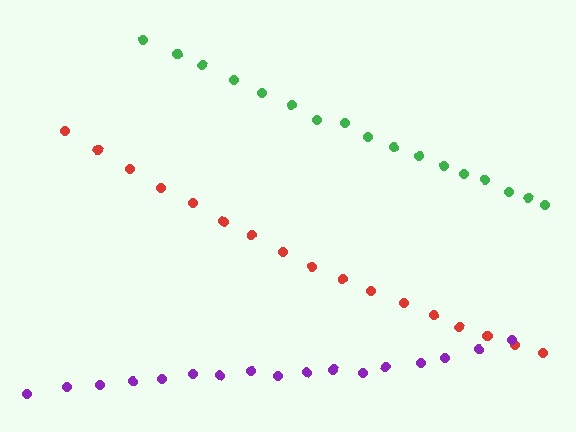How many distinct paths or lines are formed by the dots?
There are 3 distinct paths.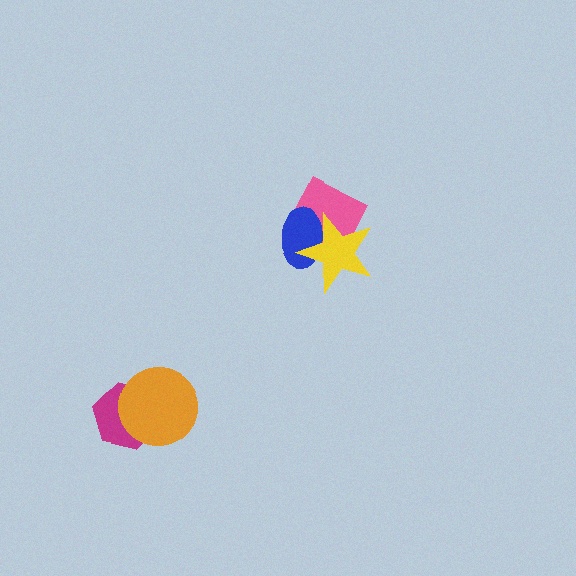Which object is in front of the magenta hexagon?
The orange circle is in front of the magenta hexagon.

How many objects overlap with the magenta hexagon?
1 object overlaps with the magenta hexagon.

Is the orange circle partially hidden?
No, no other shape covers it.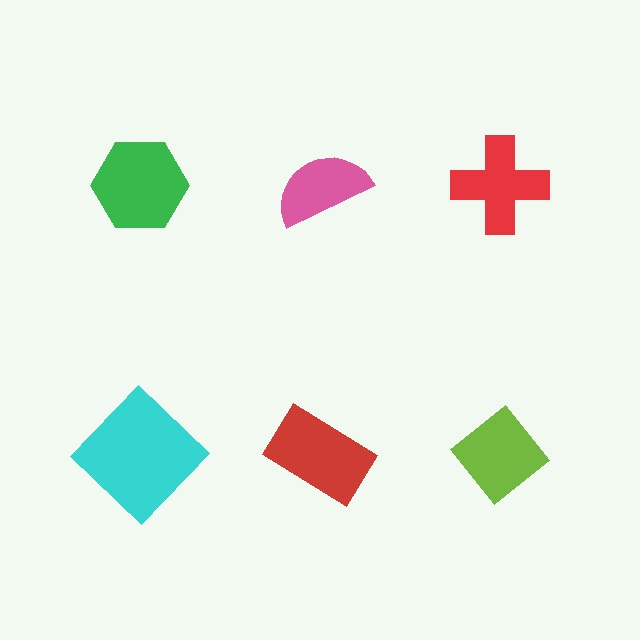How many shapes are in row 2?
3 shapes.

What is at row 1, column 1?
A green hexagon.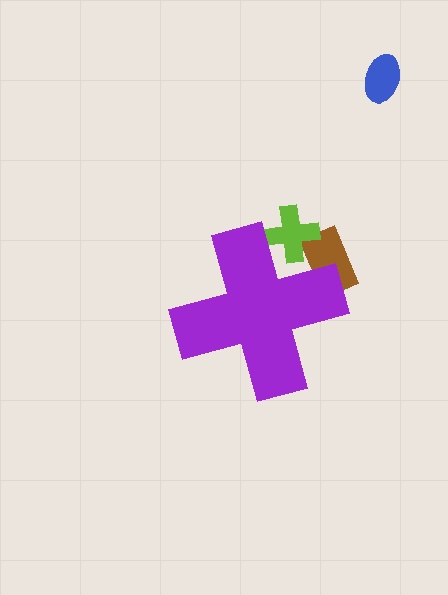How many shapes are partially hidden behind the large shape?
2 shapes are partially hidden.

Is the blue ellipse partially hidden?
No, the blue ellipse is fully visible.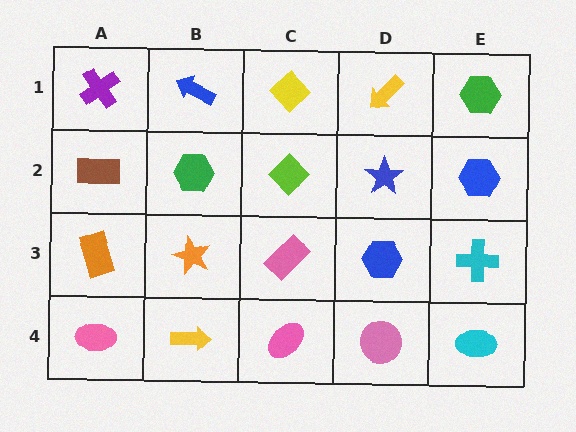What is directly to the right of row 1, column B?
A yellow diamond.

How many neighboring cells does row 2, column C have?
4.